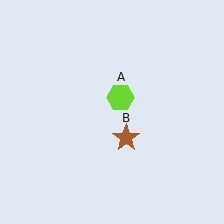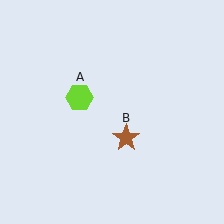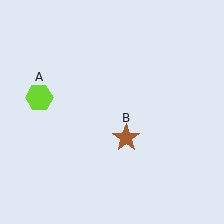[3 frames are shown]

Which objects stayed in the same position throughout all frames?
Brown star (object B) remained stationary.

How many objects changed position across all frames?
1 object changed position: lime hexagon (object A).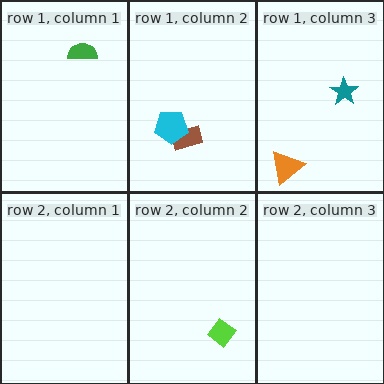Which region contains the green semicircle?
The row 1, column 1 region.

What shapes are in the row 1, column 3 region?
The orange triangle, the teal star.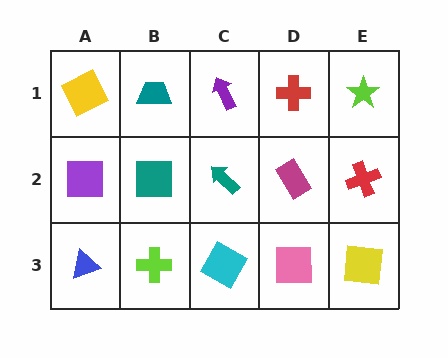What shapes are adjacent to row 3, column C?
A teal arrow (row 2, column C), a lime cross (row 3, column B), a pink square (row 3, column D).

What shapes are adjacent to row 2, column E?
A lime star (row 1, column E), a yellow square (row 3, column E), a magenta rectangle (row 2, column D).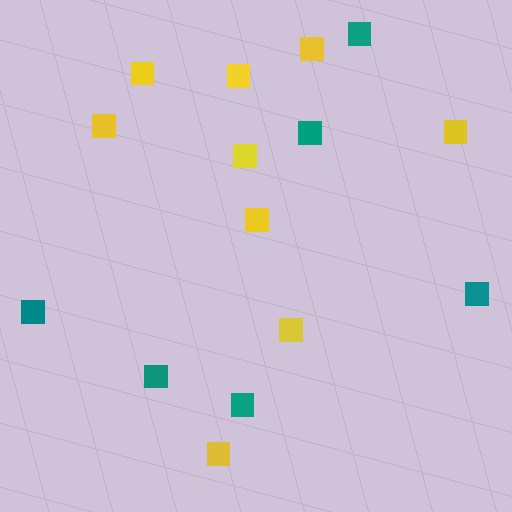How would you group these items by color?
There are 2 groups: one group of yellow squares (9) and one group of teal squares (6).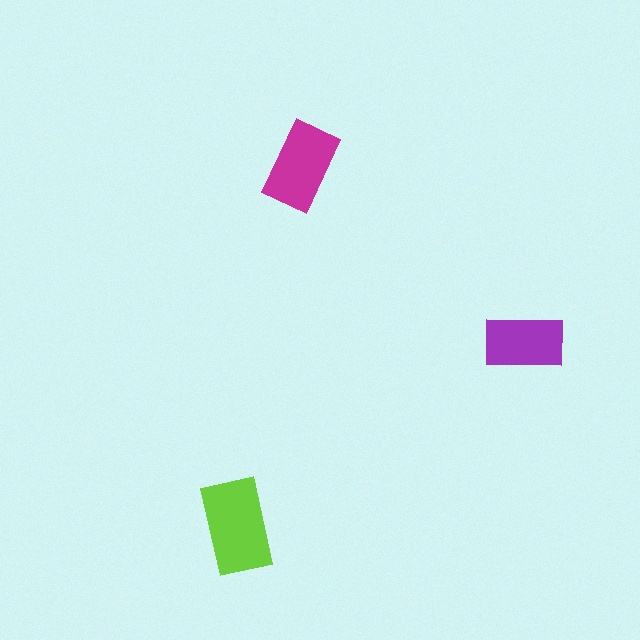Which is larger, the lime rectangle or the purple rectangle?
The lime one.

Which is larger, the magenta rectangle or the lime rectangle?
The lime one.